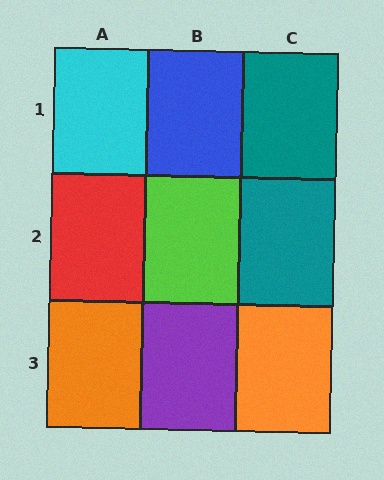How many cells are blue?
1 cell is blue.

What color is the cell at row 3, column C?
Orange.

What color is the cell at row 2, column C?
Teal.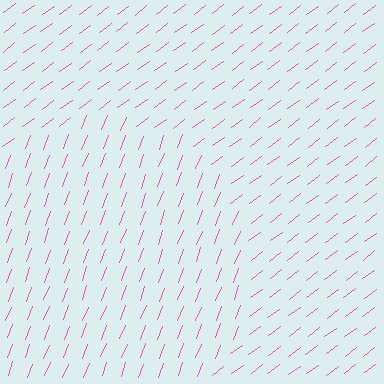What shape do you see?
I see a circle.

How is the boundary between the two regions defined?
The boundary is defined purely by a change in line orientation (approximately 32 degrees difference). All lines are the same color and thickness.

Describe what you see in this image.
The image is filled with small pink line segments. A circle region in the image has lines oriented differently from the surrounding lines, creating a visible texture boundary.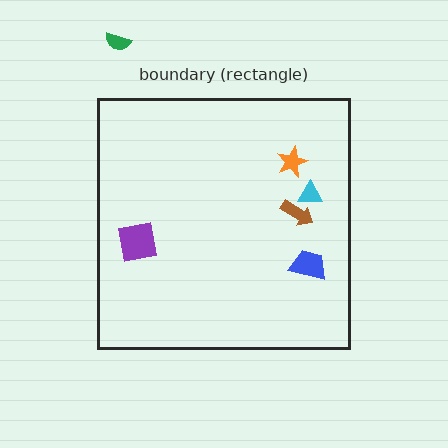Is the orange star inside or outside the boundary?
Inside.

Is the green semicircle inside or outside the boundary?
Outside.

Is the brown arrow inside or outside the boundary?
Inside.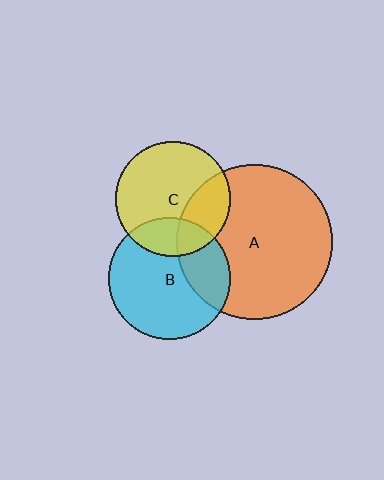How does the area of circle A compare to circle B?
Approximately 1.6 times.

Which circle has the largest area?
Circle A (orange).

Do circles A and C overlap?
Yes.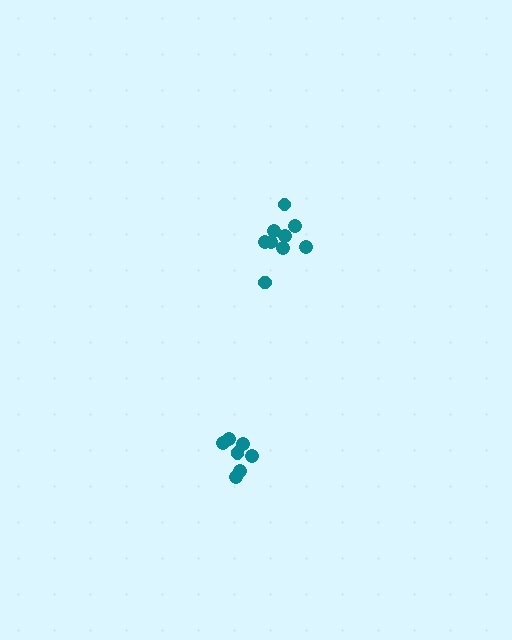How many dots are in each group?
Group 1: 9 dots, Group 2: 7 dots (16 total).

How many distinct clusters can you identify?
There are 2 distinct clusters.